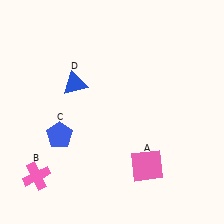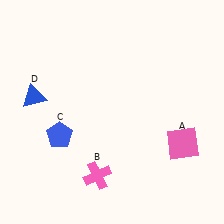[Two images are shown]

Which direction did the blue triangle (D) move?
The blue triangle (D) moved left.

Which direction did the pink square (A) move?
The pink square (A) moved right.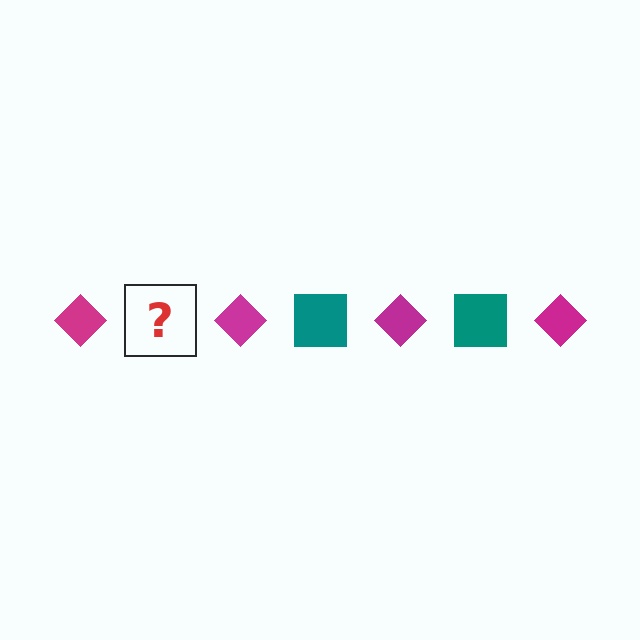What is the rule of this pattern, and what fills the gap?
The rule is that the pattern alternates between magenta diamond and teal square. The gap should be filled with a teal square.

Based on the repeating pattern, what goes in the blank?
The blank should be a teal square.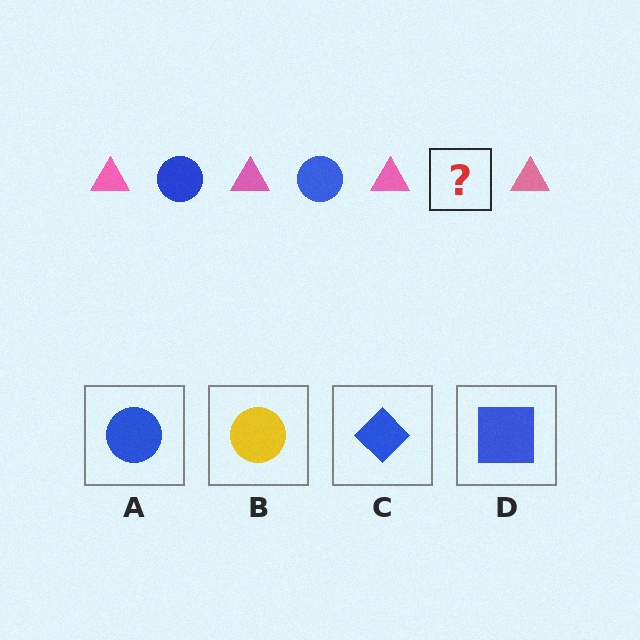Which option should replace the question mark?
Option A.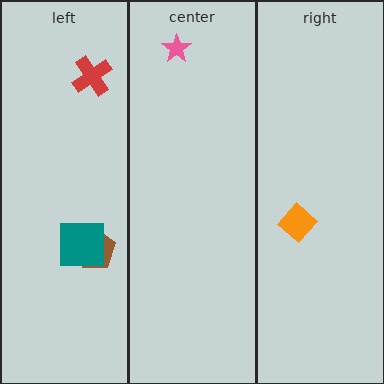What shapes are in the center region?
The pink star.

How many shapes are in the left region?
3.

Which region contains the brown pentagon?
The left region.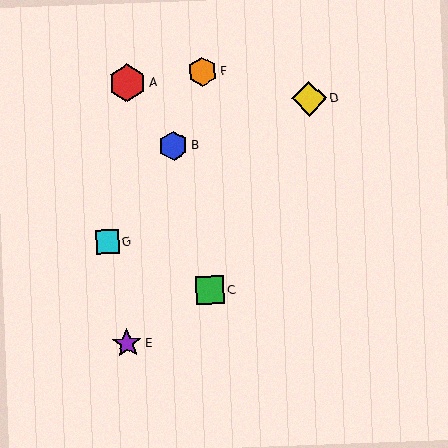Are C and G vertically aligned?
No, C is at x≈210 and G is at x≈107.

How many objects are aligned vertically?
2 objects (C, F) are aligned vertically.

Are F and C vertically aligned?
Yes, both are at x≈202.